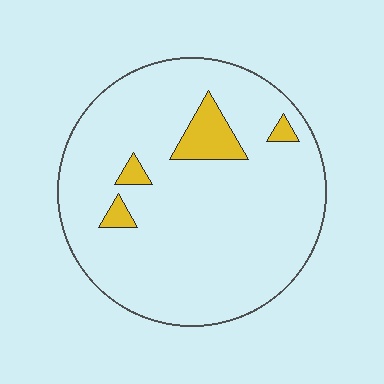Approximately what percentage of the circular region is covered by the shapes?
Approximately 10%.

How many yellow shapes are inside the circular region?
4.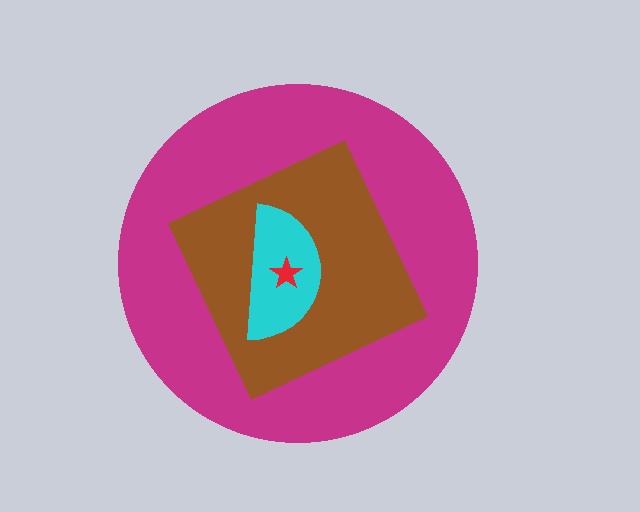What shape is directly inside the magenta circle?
The brown square.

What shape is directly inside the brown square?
The cyan semicircle.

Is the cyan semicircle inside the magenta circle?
Yes.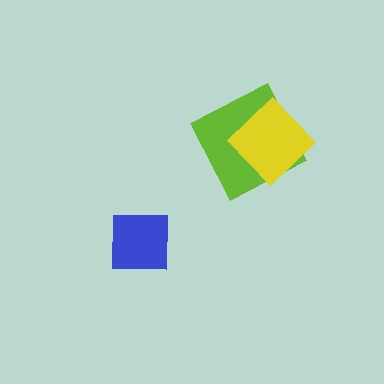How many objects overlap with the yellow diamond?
1 object overlaps with the yellow diamond.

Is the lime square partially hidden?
Yes, it is partially covered by another shape.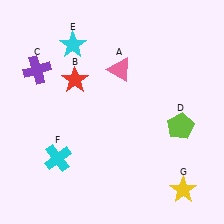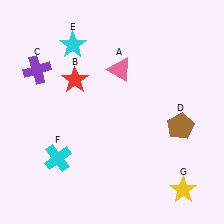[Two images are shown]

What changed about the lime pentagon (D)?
In Image 1, D is lime. In Image 2, it changed to brown.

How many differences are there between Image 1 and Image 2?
There is 1 difference between the two images.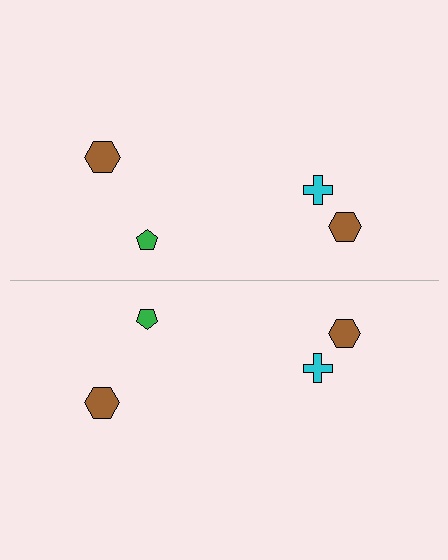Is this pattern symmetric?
Yes, this pattern has bilateral (reflection) symmetry.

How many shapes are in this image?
There are 8 shapes in this image.